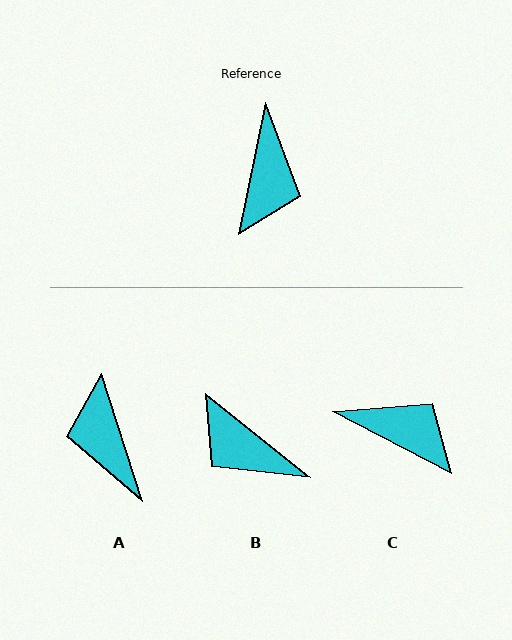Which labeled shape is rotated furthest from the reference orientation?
A, about 151 degrees away.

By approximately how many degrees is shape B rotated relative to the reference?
Approximately 117 degrees clockwise.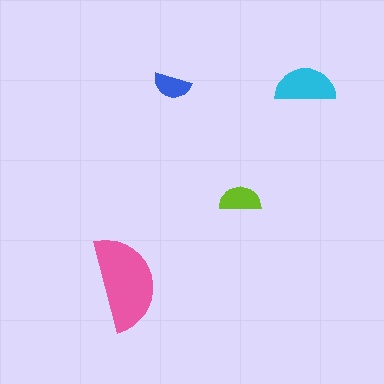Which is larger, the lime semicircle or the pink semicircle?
The pink one.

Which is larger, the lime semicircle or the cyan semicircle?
The cyan one.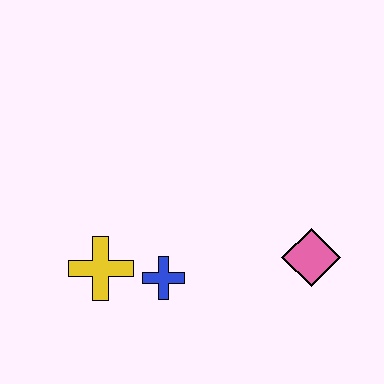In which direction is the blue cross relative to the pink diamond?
The blue cross is to the left of the pink diamond.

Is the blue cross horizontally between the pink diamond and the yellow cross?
Yes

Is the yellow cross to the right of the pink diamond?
No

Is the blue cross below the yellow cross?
Yes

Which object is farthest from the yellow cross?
The pink diamond is farthest from the yellow cross.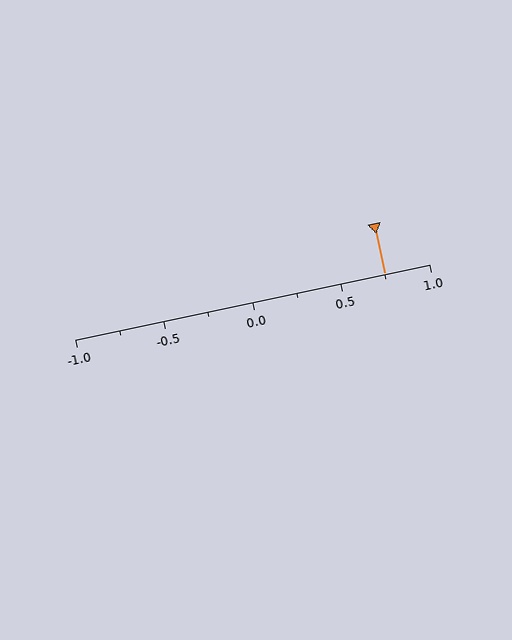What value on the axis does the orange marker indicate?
The marker indicates approximately 0.75.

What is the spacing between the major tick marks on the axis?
The major ticks are spaced 0.5 apart.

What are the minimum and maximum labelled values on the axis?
The axis runs from -1.0 to 1.0.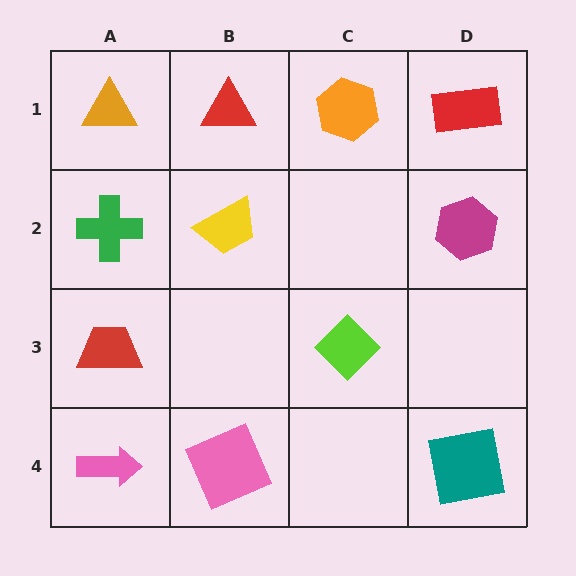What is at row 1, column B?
A red triangle.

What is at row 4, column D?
A teal square.